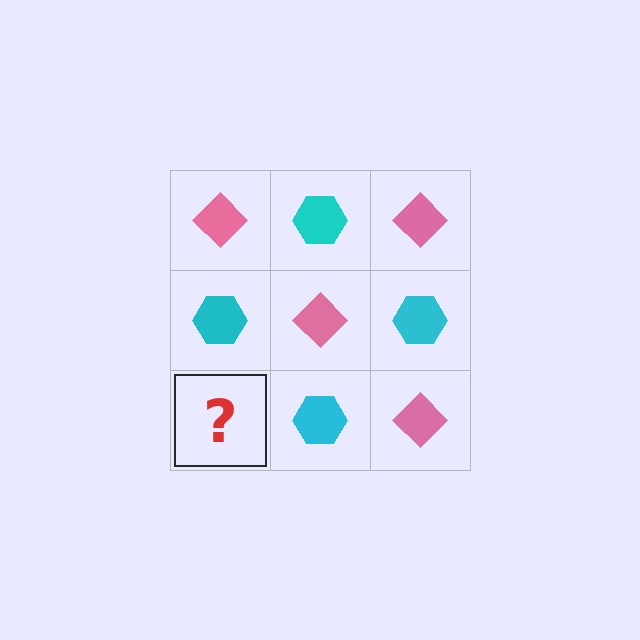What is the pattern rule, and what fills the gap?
The rule is that it alternates pink diamond and cyan hexagon in a checkerboard pattern. The gap should be filled with a pink diamond.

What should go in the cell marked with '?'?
The missing cell should contain a pink diamond.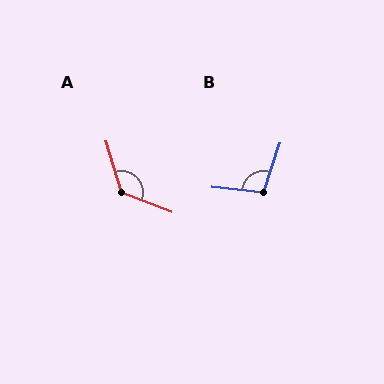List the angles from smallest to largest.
B (102°), A (127°).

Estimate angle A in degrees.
Approximately 127 degrees.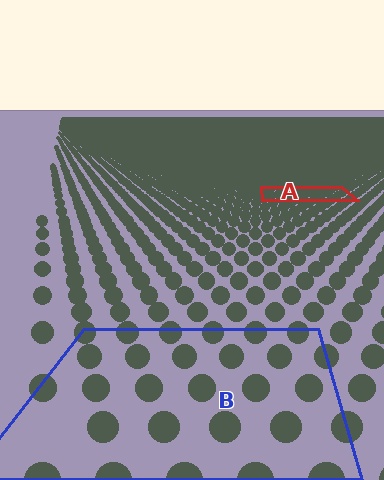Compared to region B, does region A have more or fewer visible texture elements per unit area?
Region A has more texture elements per unit area — they are packed more densely because it is farther away.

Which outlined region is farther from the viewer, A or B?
Region A is farther from the viewer — the texture elements inside it appear smaller and more densely packed.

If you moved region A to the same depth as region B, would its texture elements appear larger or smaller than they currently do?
They would appear larger. At a closer depth, the same texture elements are projected at a bigger on-screen size.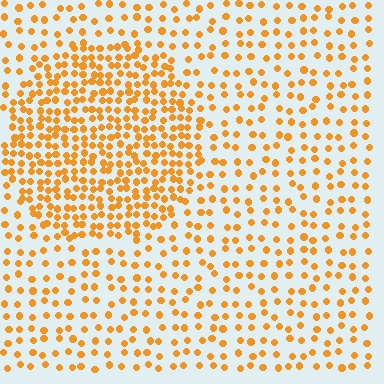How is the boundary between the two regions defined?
The boundary is defined by a change in element density (approximately 2.1x ratio). All elements are the same color, size, and shape.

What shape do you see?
I see a circle.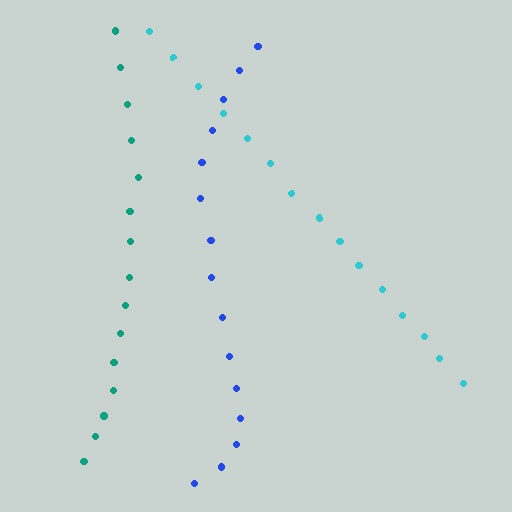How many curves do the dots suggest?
There are 3 distinct paths.